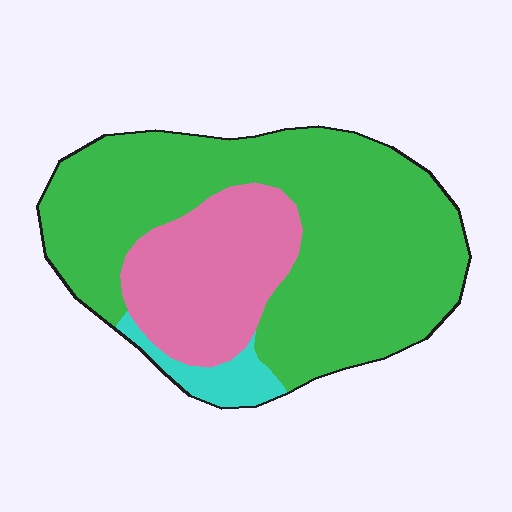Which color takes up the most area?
Green, at roughly 70%.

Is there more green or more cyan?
Green.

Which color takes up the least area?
Cyan, at roughly 5%.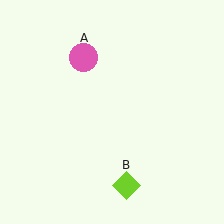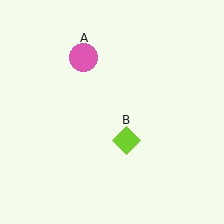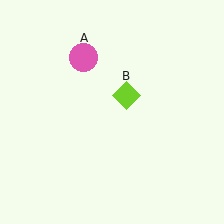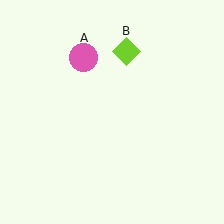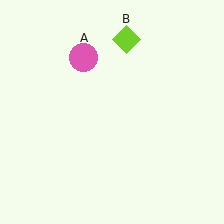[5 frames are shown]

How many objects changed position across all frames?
1 object changed position: lime diamond (object B).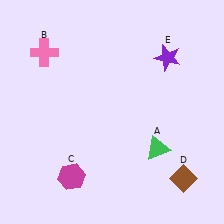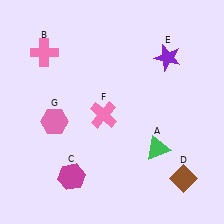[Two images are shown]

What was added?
A pink cross (F), a pink hexagon (G) were added in Image 2.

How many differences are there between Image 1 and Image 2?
There are 2 differences between the two images.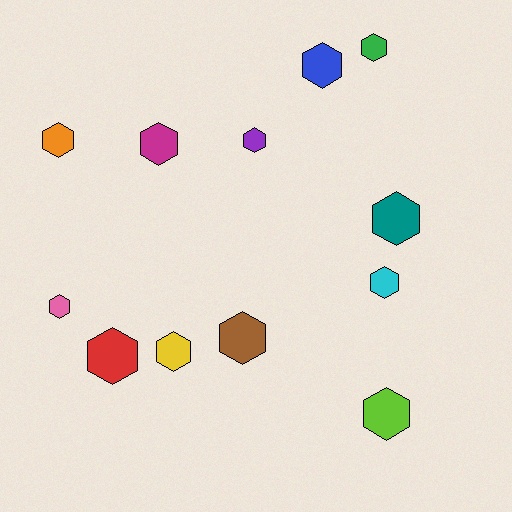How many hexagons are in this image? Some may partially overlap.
There are 12 hexagons.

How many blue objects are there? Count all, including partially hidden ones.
There is 1 blue object.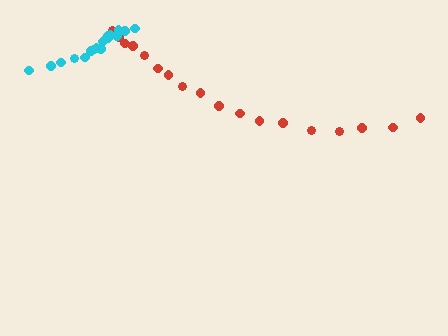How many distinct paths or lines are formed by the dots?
There are 2 distinct paths.